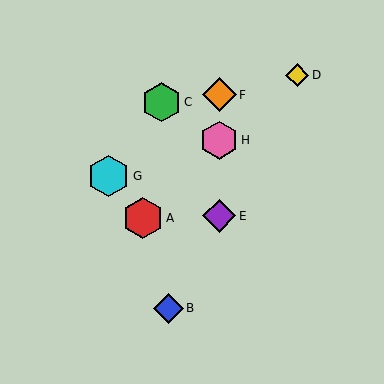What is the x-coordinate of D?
Object D is at x≈297.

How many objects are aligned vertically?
3 objects (E, F, H) are aligned vertically.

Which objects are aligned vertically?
Objects E, F, H are aligned vertically.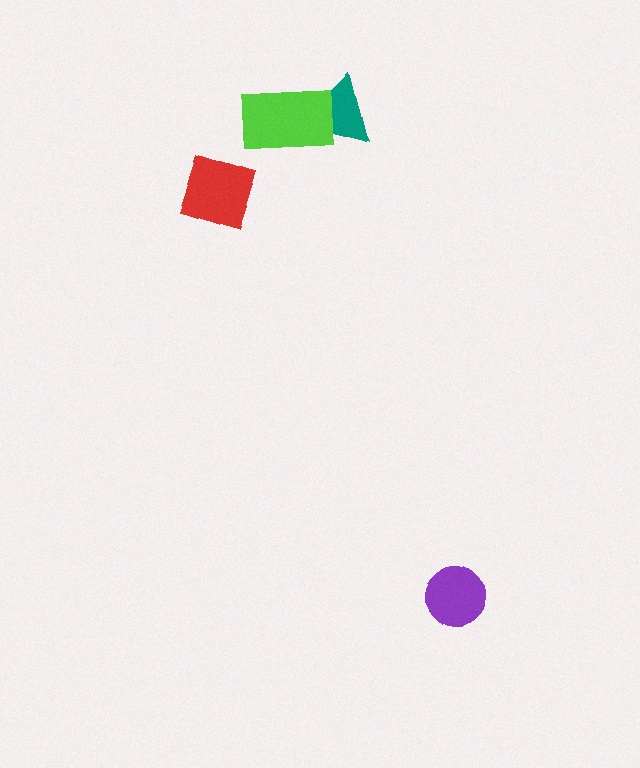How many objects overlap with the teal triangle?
1 object overlaps with the teal triangle.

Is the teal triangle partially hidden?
Yes, it is partially covered by another shape.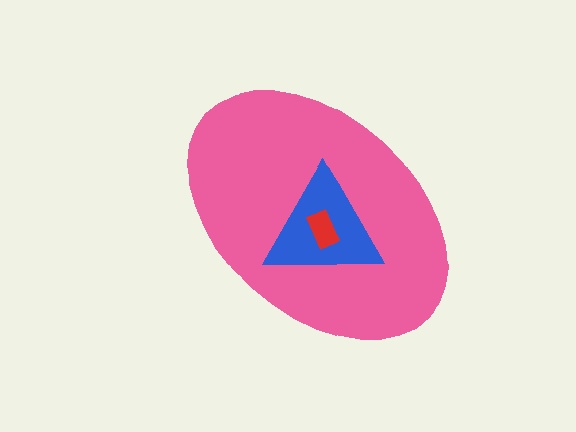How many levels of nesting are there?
3.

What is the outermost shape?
The pink ellipse.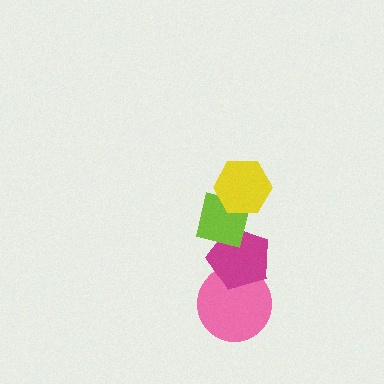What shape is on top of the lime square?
The yellow hexagon is on top of the lime square.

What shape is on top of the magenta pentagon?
The lime square is on top of the magenta pentagon.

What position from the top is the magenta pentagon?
The magenta pentagon is 3rd from the top.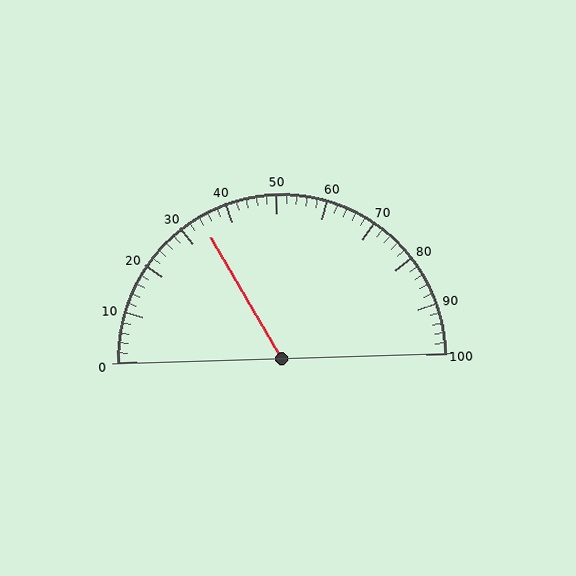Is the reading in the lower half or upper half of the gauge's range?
The reading is in the lower half of the range (0 to 100).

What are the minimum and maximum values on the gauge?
The gauge ranges from 0 to 100.